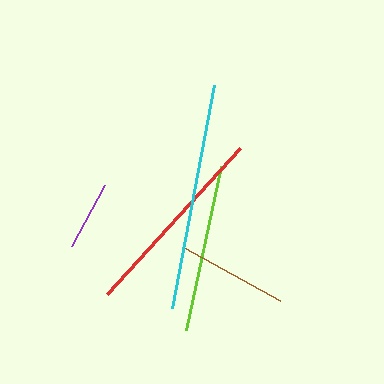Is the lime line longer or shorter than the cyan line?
The cyan line is longer than the lime line.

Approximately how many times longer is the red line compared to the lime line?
The red line is approximately 1.2 times the length of the lime line.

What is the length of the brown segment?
The brown segment is approximately 110 pixels long.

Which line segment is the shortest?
The purple line is the shortest at approximately 70 pixels.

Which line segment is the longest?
The cyan line is the longest at approximately 226 pixels.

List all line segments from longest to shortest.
From longest to shortest: cyan, red, lime, brown, purple.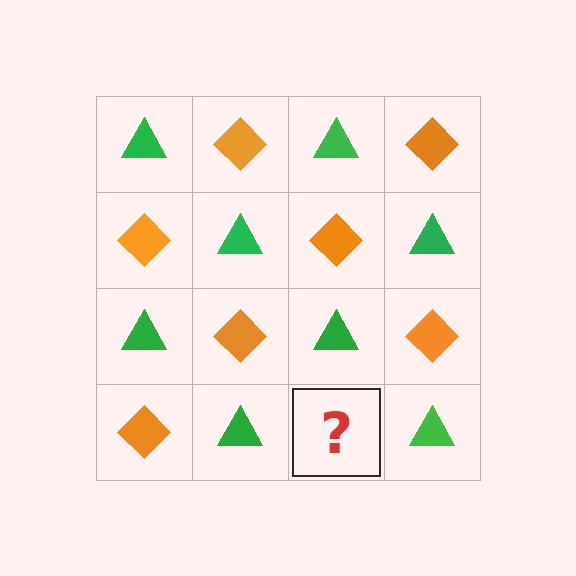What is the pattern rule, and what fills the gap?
The rule is that it alternates green triangle and orange diamond in a checkerboard pattern. The gap should be filled with an orange diamond.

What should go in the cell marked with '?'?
The missing cell should contain an orange diamond.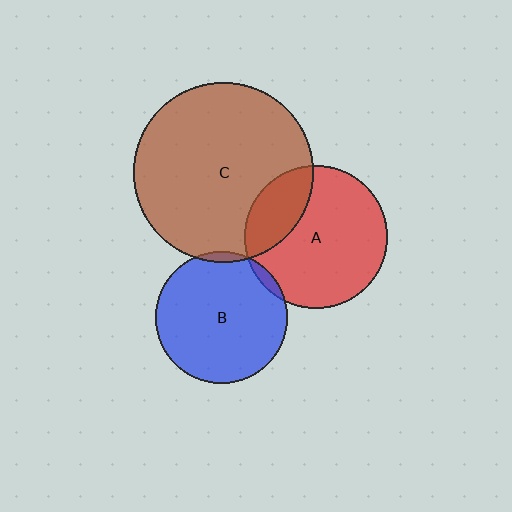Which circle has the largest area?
Circle C (brown).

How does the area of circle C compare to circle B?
Approximately 1.8 times.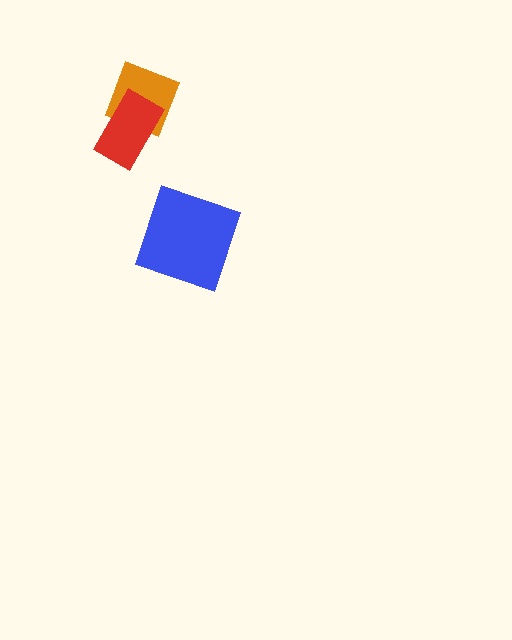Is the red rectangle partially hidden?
No, no other shape covers it.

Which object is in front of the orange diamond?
The red rectangle is in front of the orange diamond.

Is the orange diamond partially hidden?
Yes, it is partially covered by another shape.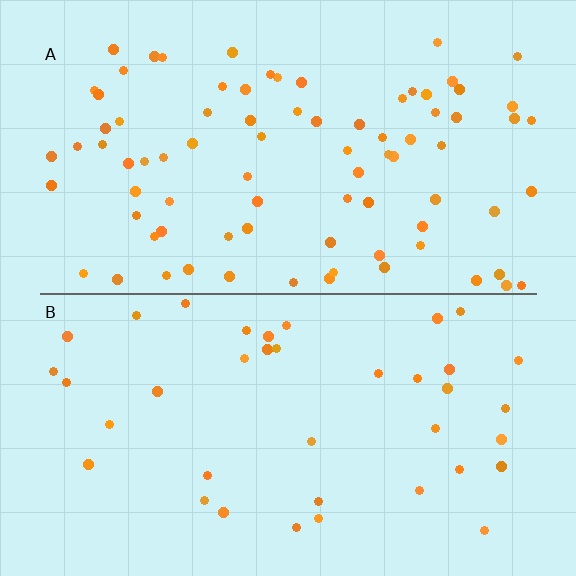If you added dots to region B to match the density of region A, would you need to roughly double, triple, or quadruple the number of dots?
Approximately double.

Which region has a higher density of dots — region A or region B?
A (the top).